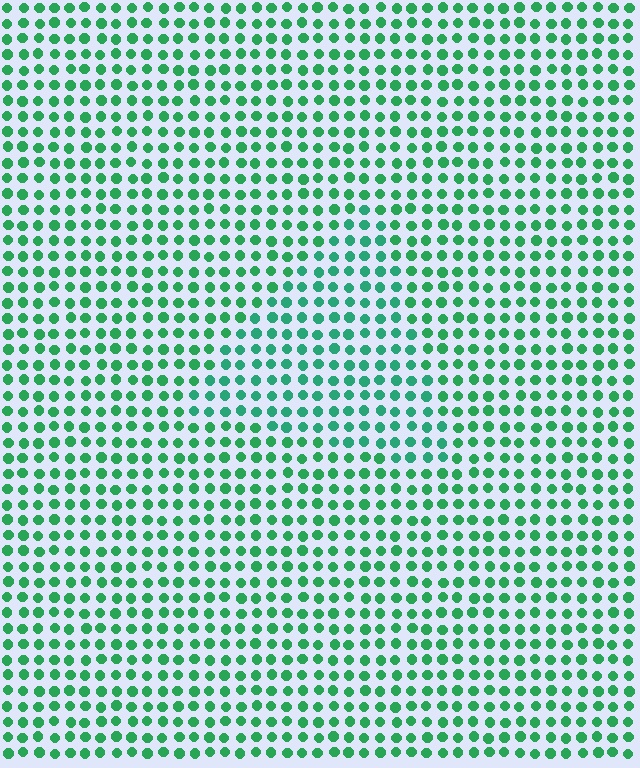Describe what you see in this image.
The image is filled with small green elements in a uniform arrangement. A triangle-shaped region is visible where the elements are tinted to a slightly different hue, forming a subtle color boundary.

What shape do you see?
I see a triangle.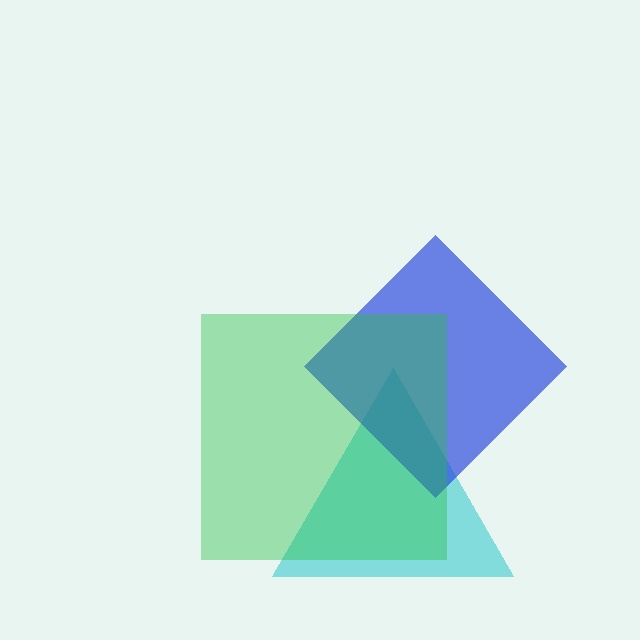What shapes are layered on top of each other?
The layered shapes are: a cyan triangle, a blue diamond, a green square.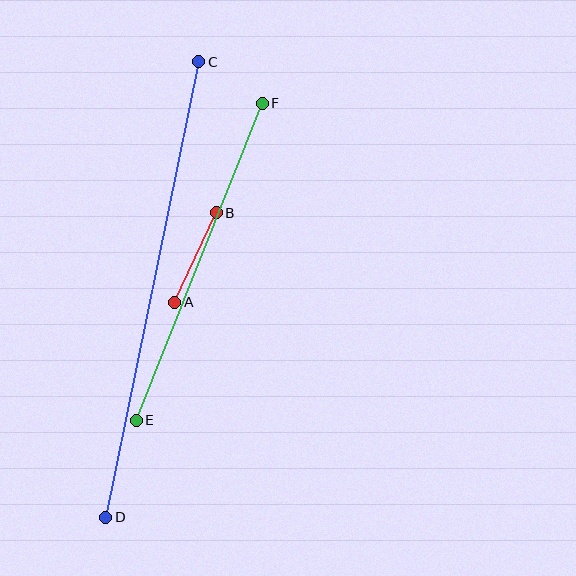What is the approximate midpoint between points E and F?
The midpoint is at approximately (199, 262) pixels.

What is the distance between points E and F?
The distance is approximately 341 pixels.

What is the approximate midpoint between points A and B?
The midpoint is at approximately (196, 257) pixels.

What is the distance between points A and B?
The distance is approximately 99 pixels.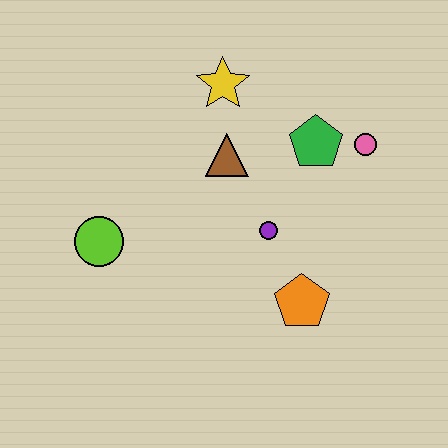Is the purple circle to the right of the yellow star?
Yes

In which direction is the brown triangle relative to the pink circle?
The brown triangle is to the left of the pink circle.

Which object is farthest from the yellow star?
The orange pentagon is farthest from the yellow star.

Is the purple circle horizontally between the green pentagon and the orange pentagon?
No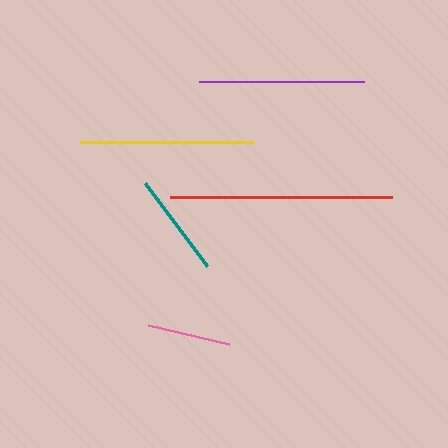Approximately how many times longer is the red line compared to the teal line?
The red line is approximately 2.1 times the length of the teal line.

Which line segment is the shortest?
The pink line is the shortest at approximately 84 pixels.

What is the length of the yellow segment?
The yellow segment is approximately 174 pixels long.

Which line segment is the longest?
The red line is the longest at approximately 222 pixels.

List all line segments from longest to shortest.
From longest to shortest: red, yellow, purple, teal, pink.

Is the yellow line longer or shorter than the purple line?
The yellow line is longer than the purple line.